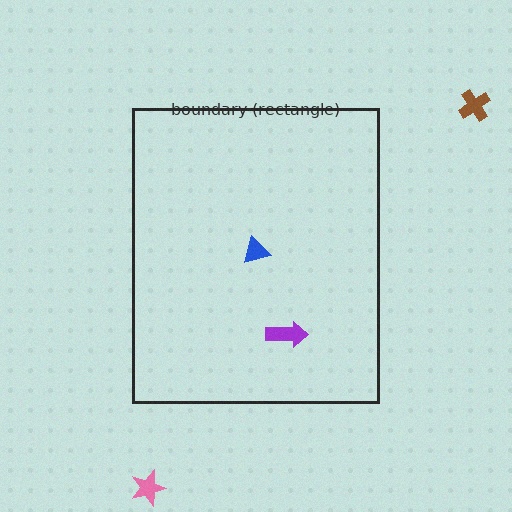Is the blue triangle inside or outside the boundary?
Inside.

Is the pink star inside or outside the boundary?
Outside.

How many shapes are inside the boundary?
2 inside, 2 outside.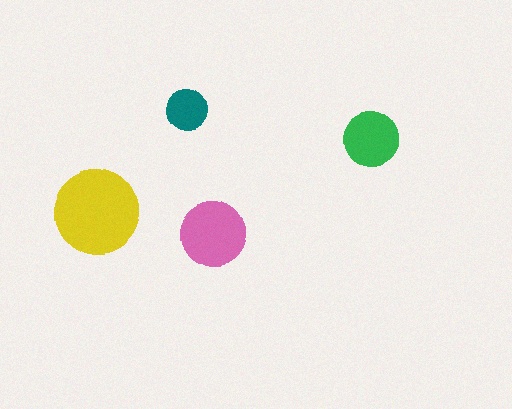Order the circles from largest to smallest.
the yellow one, the pink one, the green one, the teal one.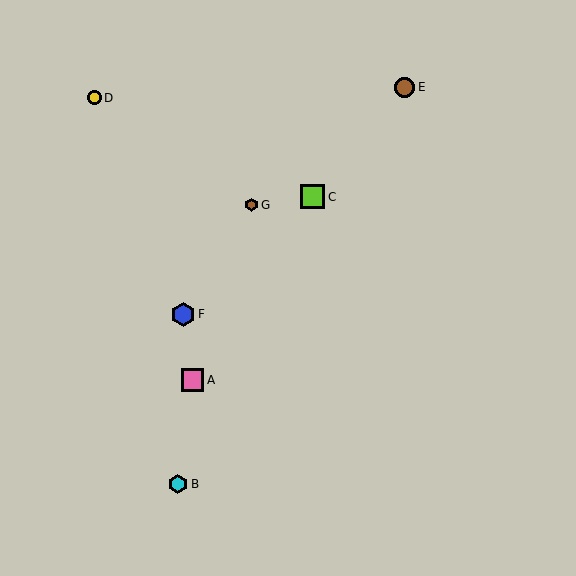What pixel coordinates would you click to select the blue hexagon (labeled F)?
Click at (183, 314) to select the blue hexagon F.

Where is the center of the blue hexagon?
The center of the blue hexagon is at (183, 314).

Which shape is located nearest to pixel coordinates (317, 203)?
The lime square (labeled C) at (313, 197) is nearest to that location.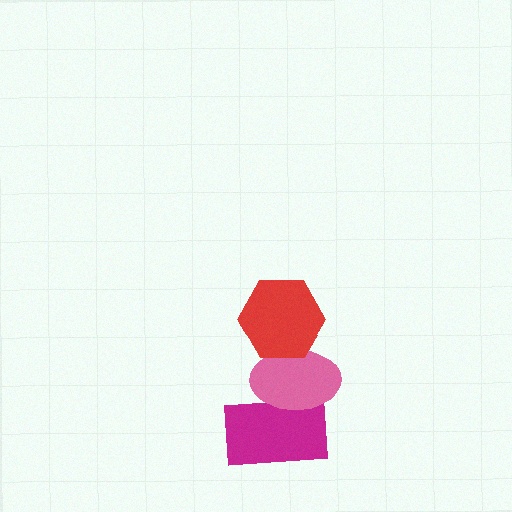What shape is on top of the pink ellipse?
The red hexagon is on top of the pink ellipse.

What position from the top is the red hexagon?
The red hexagon is 1st from the top.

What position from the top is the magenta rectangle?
The magenta rectangle is 3rd from the top.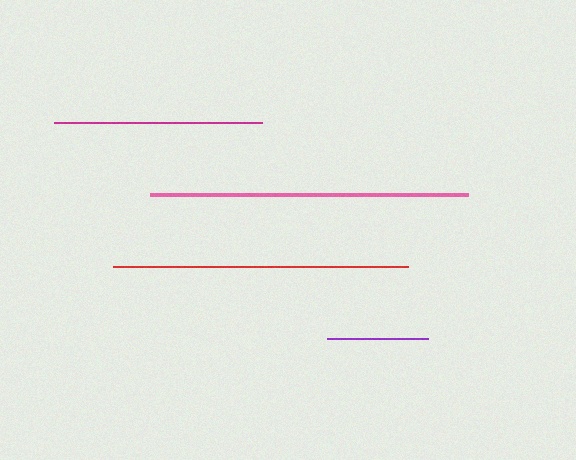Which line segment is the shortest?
The purple line is the shortest at approximately 101 pixels.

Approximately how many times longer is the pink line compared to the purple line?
The pink line is approximately 3.2 times the length of the purple line.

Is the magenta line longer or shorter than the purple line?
The magenta line is longer than the purple line.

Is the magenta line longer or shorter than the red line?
The red line is longer than the magenta line.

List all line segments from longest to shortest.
From longest to shortest: pink, red, magenta, purple.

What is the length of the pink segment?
The pink segment is approximately 318 pixels long.